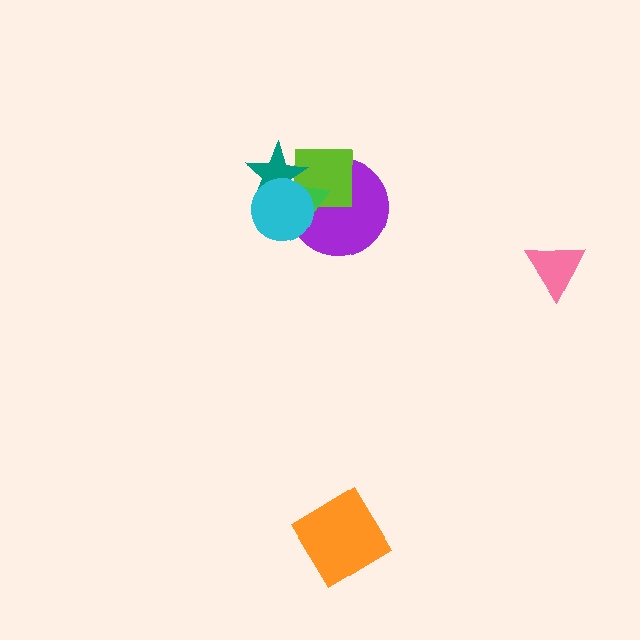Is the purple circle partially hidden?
Yes, it is partially covered by another shape.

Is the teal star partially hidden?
Yes, it is partially covered by another shape.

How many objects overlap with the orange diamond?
0 objects overlap with the orange diamond.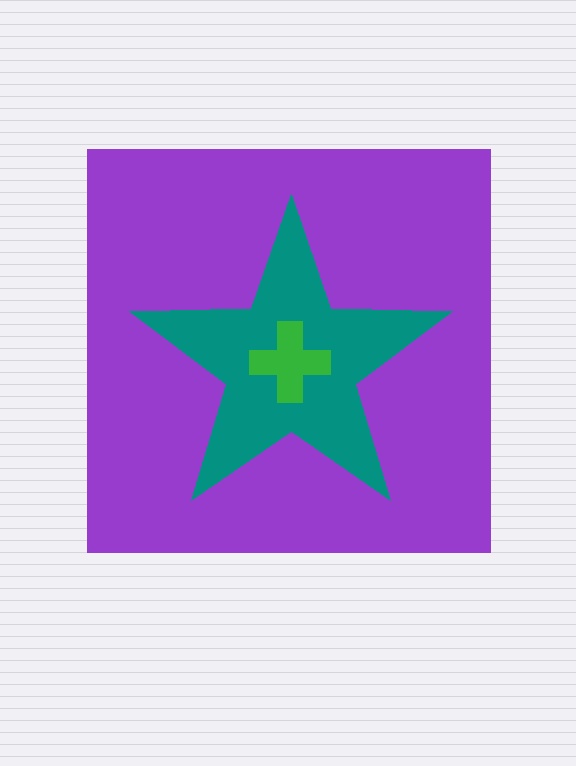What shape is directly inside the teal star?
The green cross.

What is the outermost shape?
The purple square.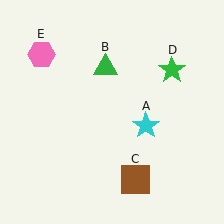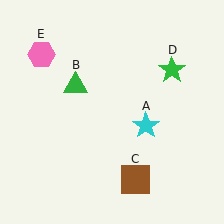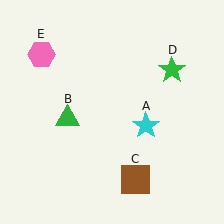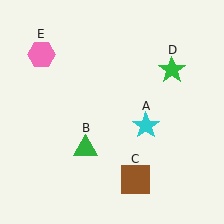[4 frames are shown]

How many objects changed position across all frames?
1 object changed position: green triangle (object B).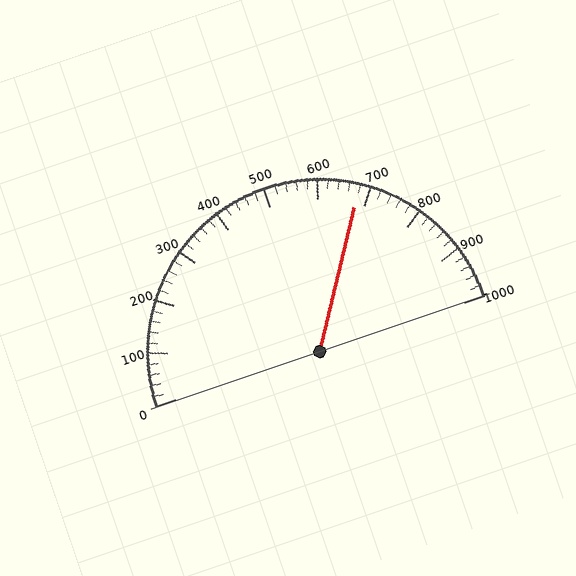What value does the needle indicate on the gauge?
The needle indicates approximately 680.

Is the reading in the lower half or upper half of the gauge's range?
The reading is in the upper half of the range (0 to 1000).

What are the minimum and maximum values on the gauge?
The gauge ranges from 0 to 1000.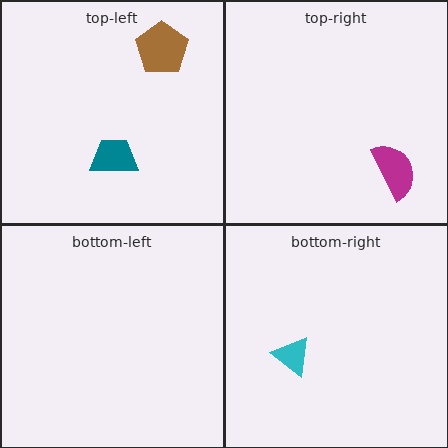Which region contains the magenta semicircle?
The top-right region.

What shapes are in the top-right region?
The magenta semicircle.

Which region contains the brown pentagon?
The top-left region.